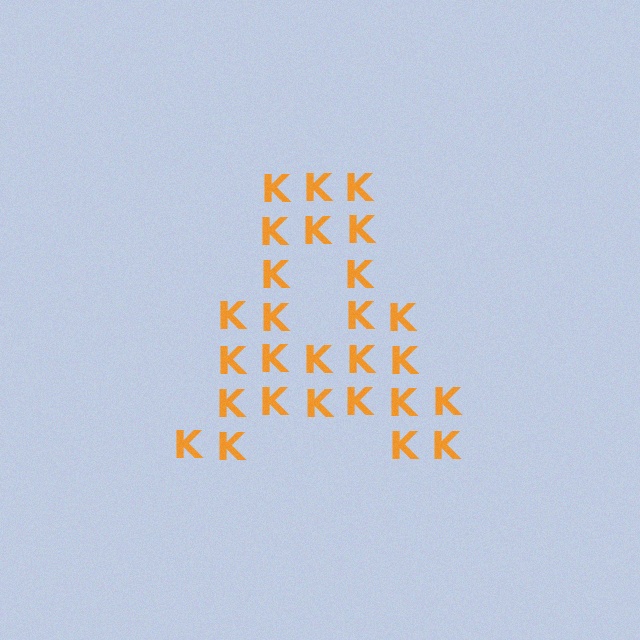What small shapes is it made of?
It is made of small letter K's.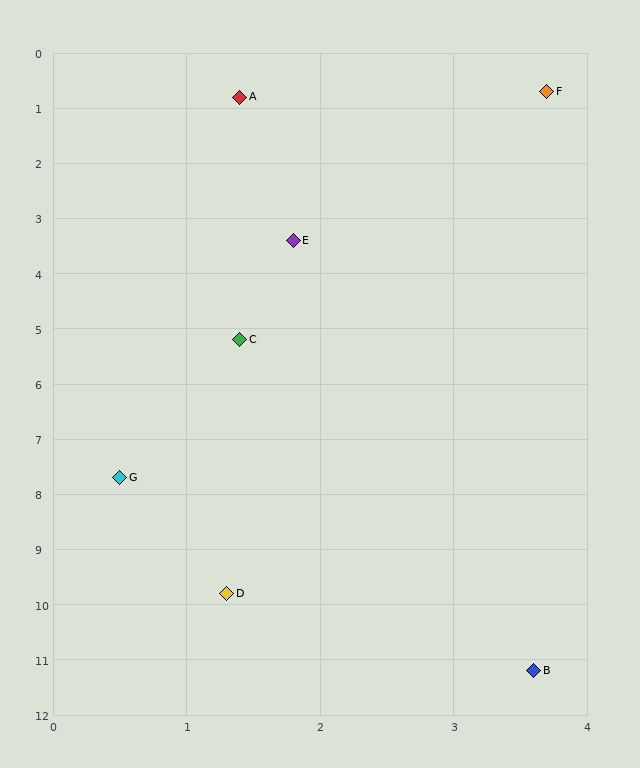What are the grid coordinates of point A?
Point A is at approximately (1.4, 0.8).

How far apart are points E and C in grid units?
Points E and C are about 1.8 grid units apart.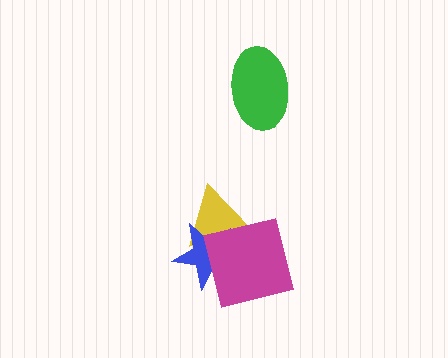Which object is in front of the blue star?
The magenta square is in front of the blue star.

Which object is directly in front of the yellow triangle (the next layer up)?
The blue star is directly in front of the yellow triangle.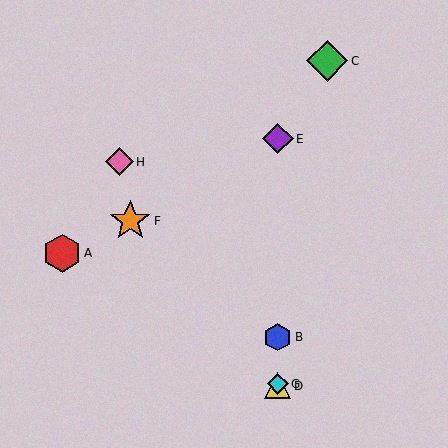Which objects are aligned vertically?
Objects B, D, E, G are aligned vertically.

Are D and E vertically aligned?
Yes, both are at x≈278.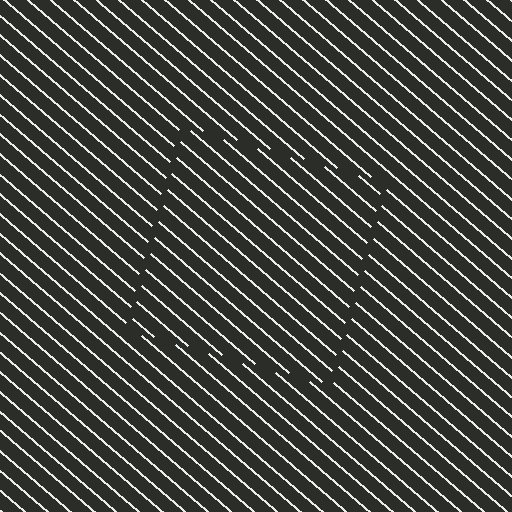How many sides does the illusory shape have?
4 sides — the line-ends trace a square.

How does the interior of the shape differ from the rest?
The interior of the shape contains the same grating, shifted by half a period — the contour is defined by the phase discontinuity where line-ends from the inner and outer gratings abut.